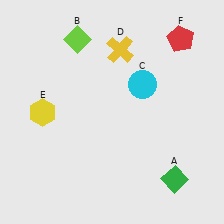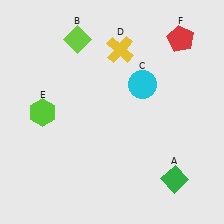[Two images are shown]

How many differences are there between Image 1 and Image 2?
There is 1 difference between the two images.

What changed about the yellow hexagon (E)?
In Image 1, E is yellow. In Image 2, it changed to lime.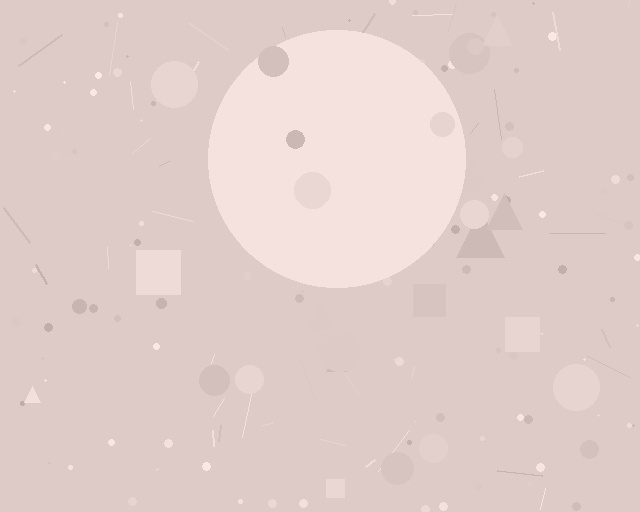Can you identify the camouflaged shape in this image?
The camouflaged shape is a circle.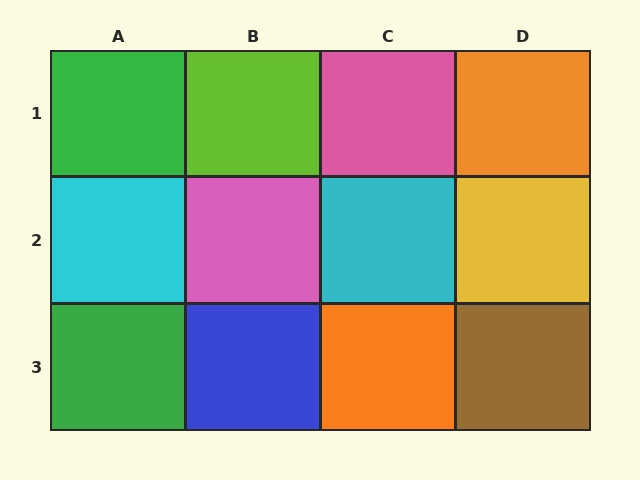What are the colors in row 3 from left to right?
Green, blue, orange, brown.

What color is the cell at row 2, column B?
Pink.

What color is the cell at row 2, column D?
Yellow.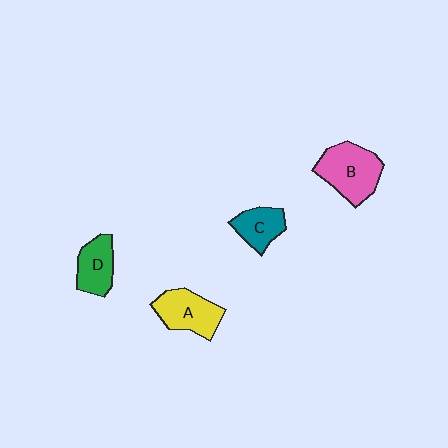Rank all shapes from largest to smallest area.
From largest to smallest: B (pink), A (yellow), D (green), C (teal).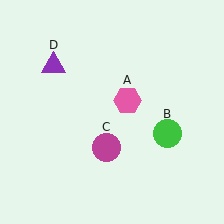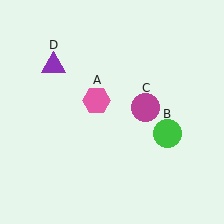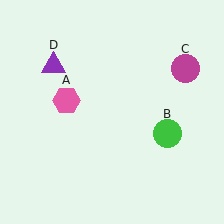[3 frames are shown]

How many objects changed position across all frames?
2 objects changed position: pink hexagon (object A), magenta circle (object C).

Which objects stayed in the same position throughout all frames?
Green circle (object B) and purple triangle (object D) remained stationary.